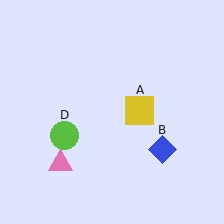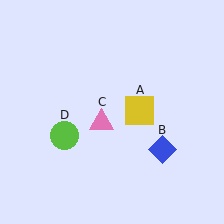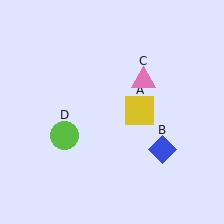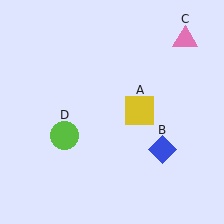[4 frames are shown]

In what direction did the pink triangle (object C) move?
The pink triangle (object C) moved up and to the right.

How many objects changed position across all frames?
1 object changed position: pink triangle (object C).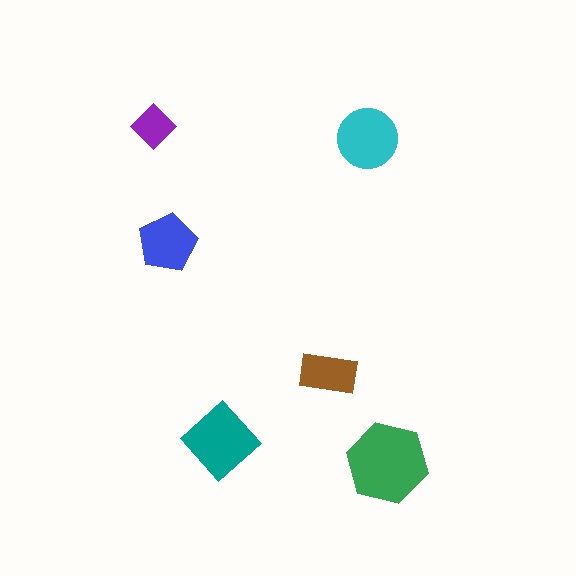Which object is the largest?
The green hexagon.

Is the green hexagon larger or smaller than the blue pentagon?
Larger.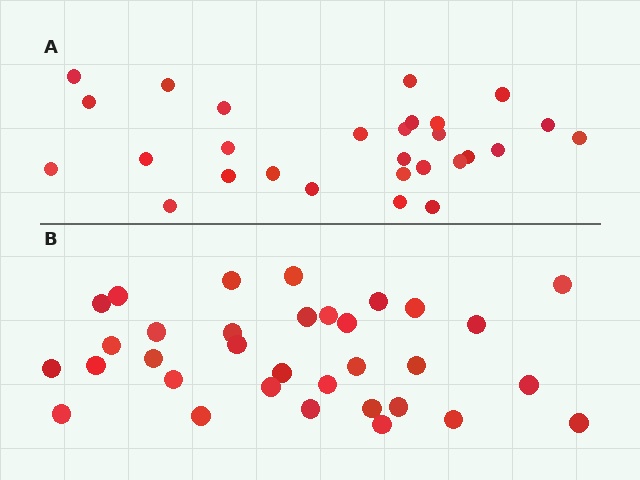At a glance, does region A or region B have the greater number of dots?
Region B (the bottom region) has more dots.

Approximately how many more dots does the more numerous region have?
Region B has about 5 more dots than region A.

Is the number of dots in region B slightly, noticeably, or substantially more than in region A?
Region B has only slightly more — the two regions are fairly close. The ratio is roughly 1.2 to 1.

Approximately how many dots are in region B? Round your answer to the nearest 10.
About 30 dots. (The exact count is 33, which rounds to 30.)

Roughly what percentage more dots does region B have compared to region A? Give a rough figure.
About 20% more.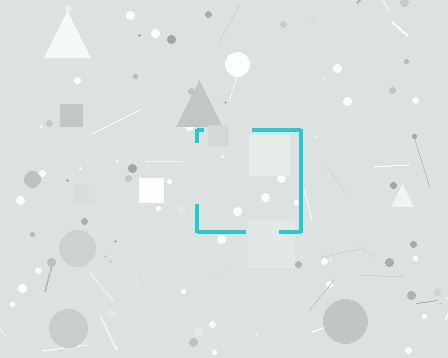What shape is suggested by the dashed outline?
The dashed outline suggests a square.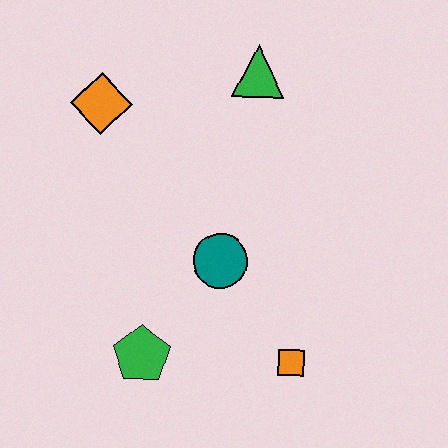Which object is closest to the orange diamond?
The green triangle is closest to the orange diamond.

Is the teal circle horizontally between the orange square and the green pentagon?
Yes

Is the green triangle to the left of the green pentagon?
No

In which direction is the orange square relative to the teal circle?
The orange square is below the teal circle.